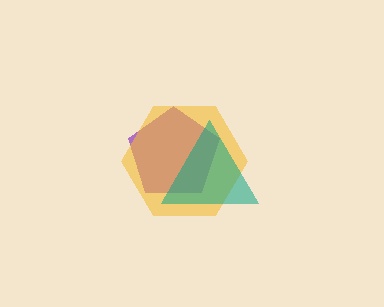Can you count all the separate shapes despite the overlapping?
Yes, there are 3 separate shapes.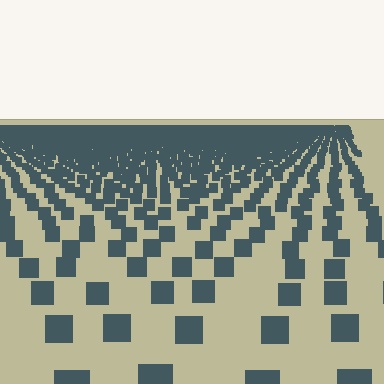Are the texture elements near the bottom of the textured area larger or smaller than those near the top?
Larger. Near the bottom, elements are closer to the viewer and appear at a bigger on-screen size.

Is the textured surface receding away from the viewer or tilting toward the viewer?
The surface is receding away from the viewer. Texture elements get smaller and denser toward the top.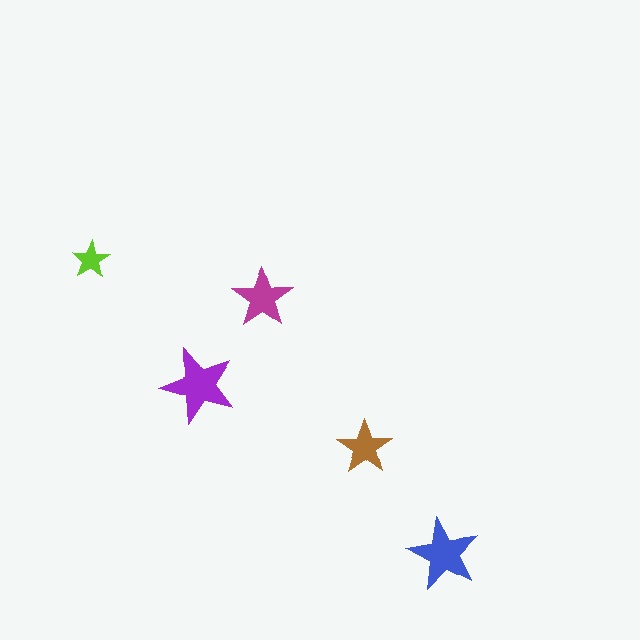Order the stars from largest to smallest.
the purple one, the blue one, the magenta one, the brown one, the lime one.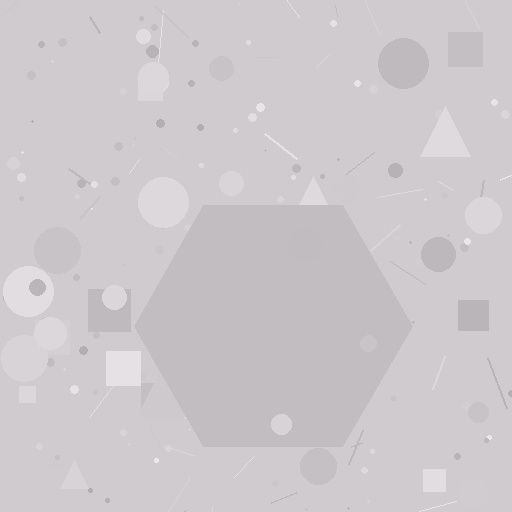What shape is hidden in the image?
A hexagon is hidden in the image.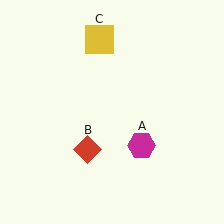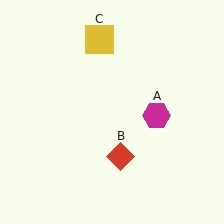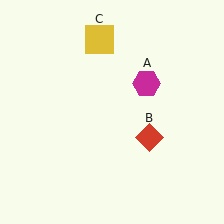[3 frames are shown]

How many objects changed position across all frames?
2 objects changed position: magenta hexagon (object A), red diamond (object B).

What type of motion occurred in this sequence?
The magenta hexagon (object A), red diamond (object B) rotated counterclockwise around the center of the scene.